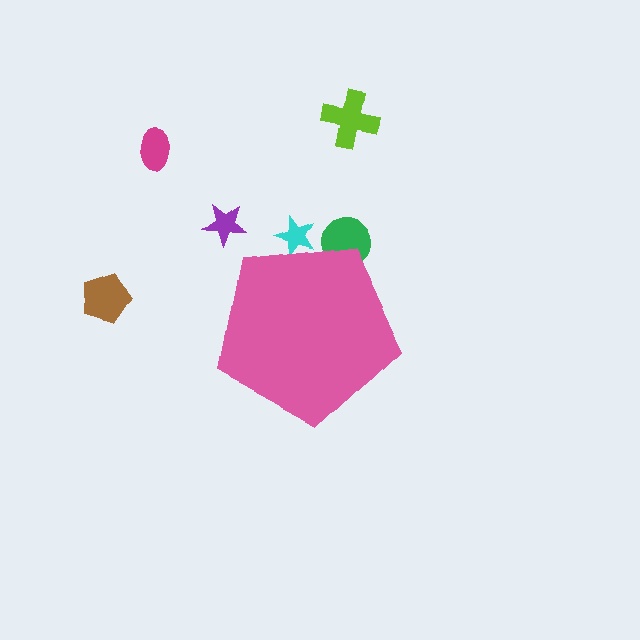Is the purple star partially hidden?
No, the purple star is fully visible.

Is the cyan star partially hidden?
Yes, the cyan star is partially hidden behind the pink pentagon.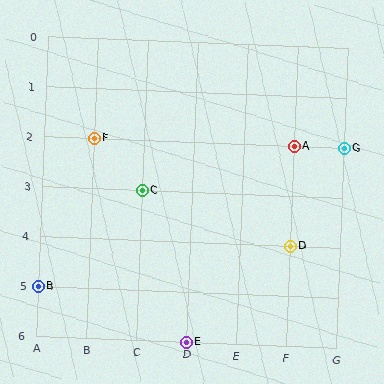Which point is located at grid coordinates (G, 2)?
Point G is at (G, 2).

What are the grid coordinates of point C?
Point C is at grid coordinates (C, 3).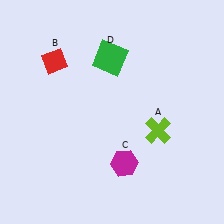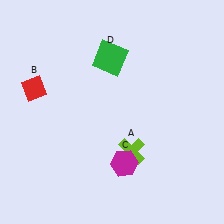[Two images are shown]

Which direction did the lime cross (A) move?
The lime cross (A) moved left.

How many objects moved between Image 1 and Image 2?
2 objects moved between the two images.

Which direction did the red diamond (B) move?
The red diamond (B) moved down.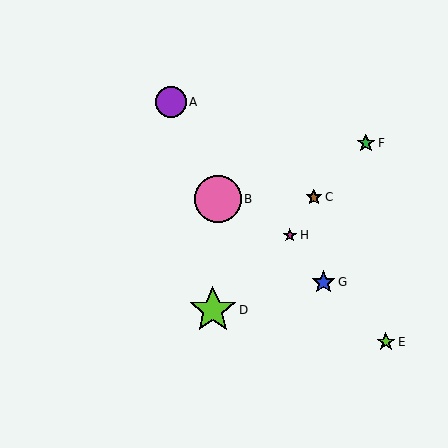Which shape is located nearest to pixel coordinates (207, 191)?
The pink circle (labeled B) at (218, 199) is nearest to that location.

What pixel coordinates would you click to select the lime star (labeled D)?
Click at (213, 310) to select the lime star D.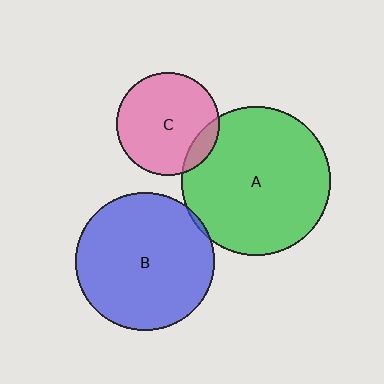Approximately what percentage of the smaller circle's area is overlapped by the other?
Approximately 10%.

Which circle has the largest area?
Circle A (green).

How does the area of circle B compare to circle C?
Approximately 1.8 times.